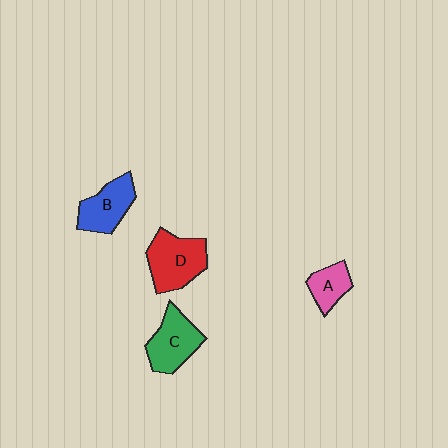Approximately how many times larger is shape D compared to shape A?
Approximately 1.9 times.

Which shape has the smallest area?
Shape A (pink).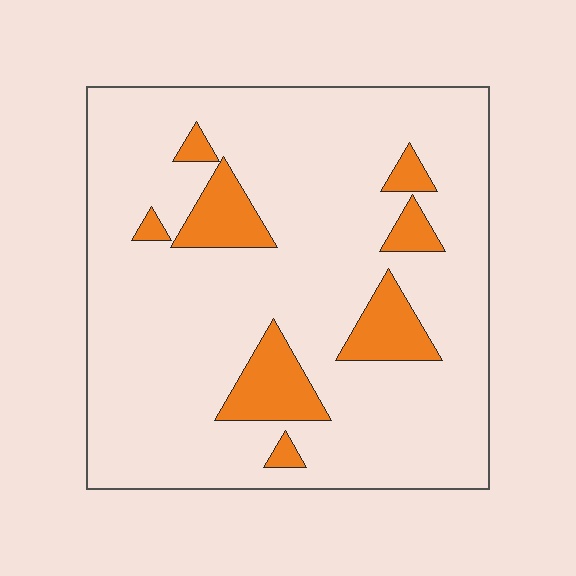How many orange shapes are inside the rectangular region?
8.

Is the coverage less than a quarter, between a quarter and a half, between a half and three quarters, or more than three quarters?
Less than a quarter.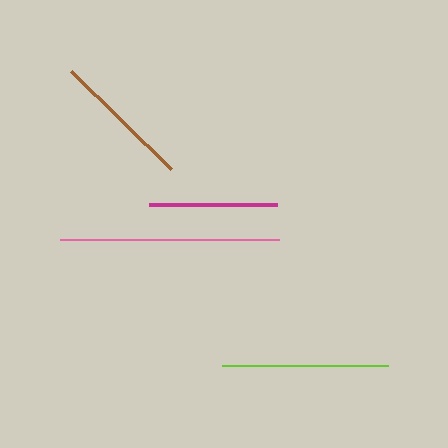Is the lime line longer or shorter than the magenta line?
The lime line is longer than the magenta line.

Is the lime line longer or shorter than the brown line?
The lime line is longer than the brown line.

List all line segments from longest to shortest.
From longest to shortest: pink, lime, brown, magenta.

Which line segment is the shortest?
The magenta line is the shortest at approximately 128 pixels.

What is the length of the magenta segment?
The magenta segment is approximately 128 pixels long.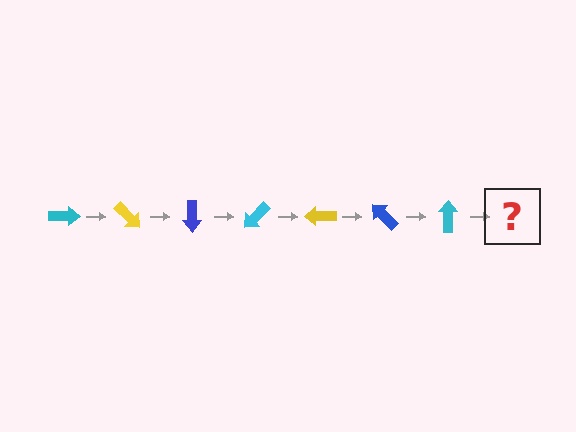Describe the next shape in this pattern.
It should be a yellow arrow, rotated 315 degrees from the start.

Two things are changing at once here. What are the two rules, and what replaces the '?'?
The two rules are that it rotates 45 degrees each step and the color cycles through cyan, yellow, and blue. The '?' should be a yellow arrow, rotated 315 degrees from the start.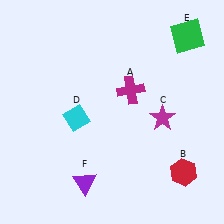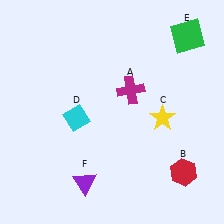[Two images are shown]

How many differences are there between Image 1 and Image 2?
There is 1 difference between the two images.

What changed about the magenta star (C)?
In Image 1, C is magenta. In Image 2, it changed to yellow.